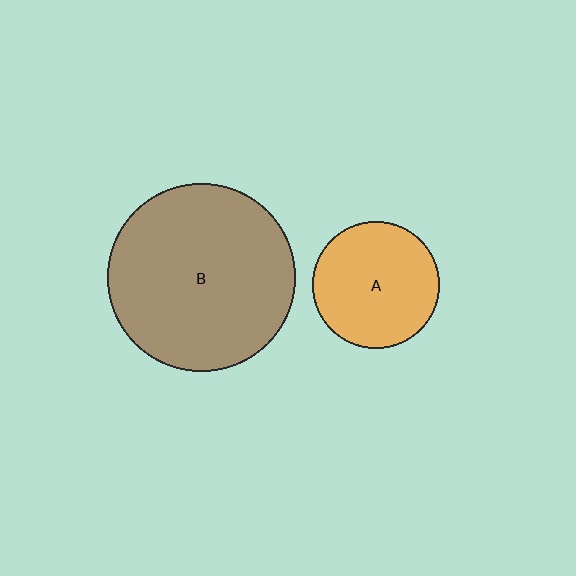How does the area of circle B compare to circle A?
Approximately 2.2 times.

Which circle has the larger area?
Circle B (brown).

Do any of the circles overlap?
No, none of the circles overlap.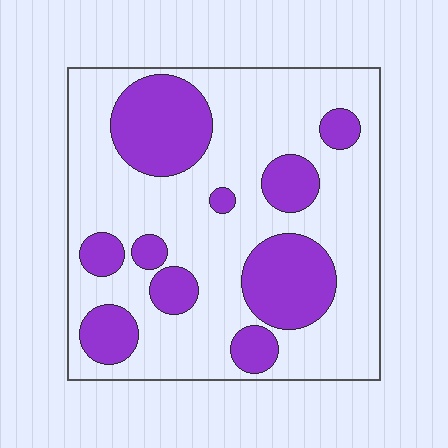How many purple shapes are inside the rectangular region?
10.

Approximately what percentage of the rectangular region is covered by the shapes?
Approximately 30%.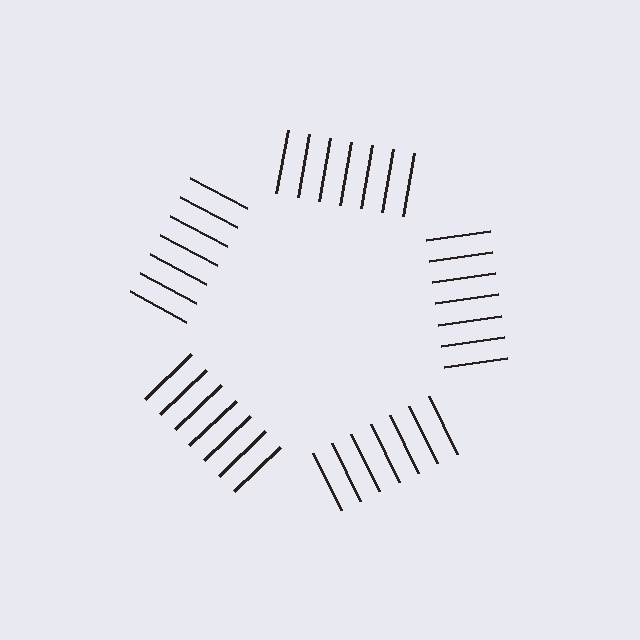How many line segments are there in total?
35 — 7 along each of the 5 edges.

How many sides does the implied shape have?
5 sides — the line-ends trace a pentagon.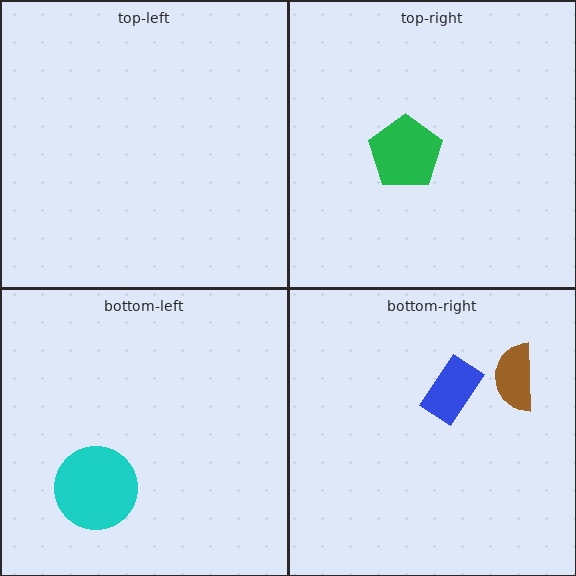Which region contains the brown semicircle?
The bottom-right region.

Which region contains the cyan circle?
The bottom-left region.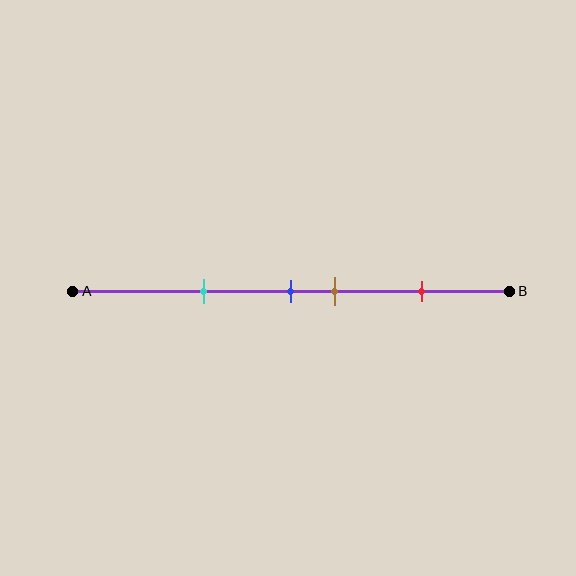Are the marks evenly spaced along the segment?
No, the marks are not evenly spaced.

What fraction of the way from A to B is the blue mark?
The blue mark is approximately 50% (0.5) of the way from A to B.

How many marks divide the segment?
There are 4 marks dividing the segment.